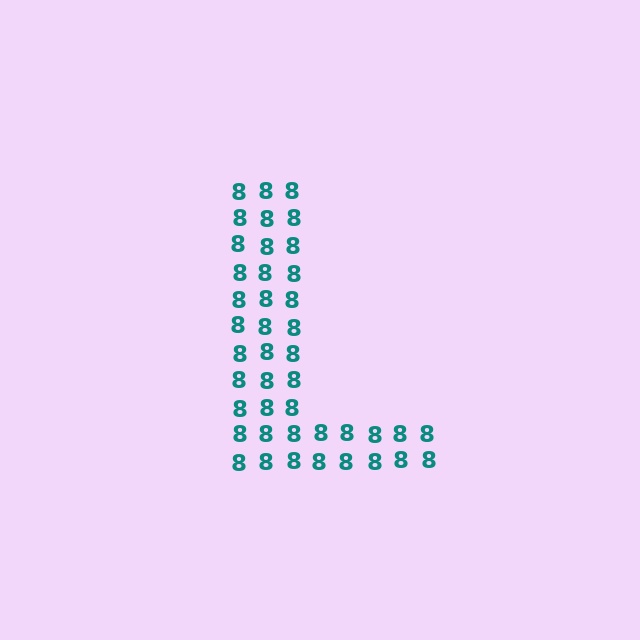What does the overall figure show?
The overall figure shows the letter L.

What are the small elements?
The small elements are digit 8's.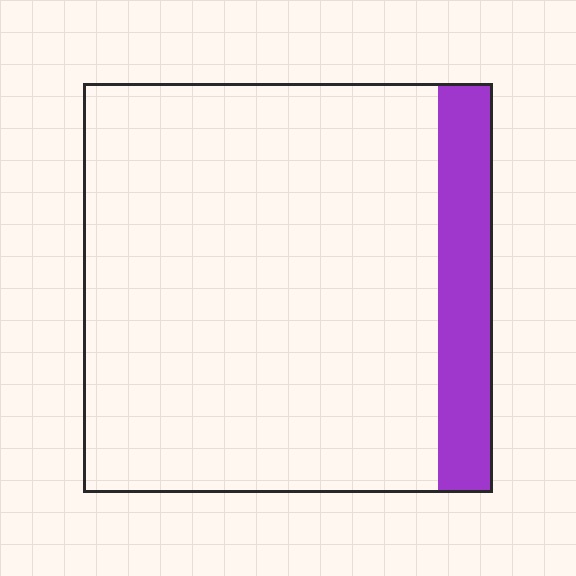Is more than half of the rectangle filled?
No.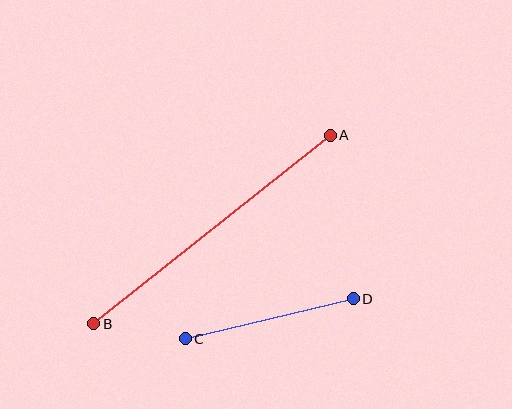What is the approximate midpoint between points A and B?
The midpoint is at approximately (212, 230) pixels.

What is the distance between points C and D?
The distance is approximately 173 pixels.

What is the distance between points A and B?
The distance is approximately 302 pixels.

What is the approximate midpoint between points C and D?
The midpoint is at approximately (269, 319) pixels.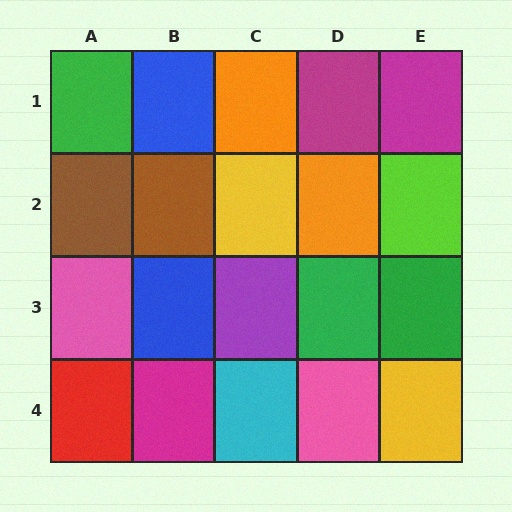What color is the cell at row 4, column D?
Pink.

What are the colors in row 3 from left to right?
Pink, blue, purple, green, green.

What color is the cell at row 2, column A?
Brown.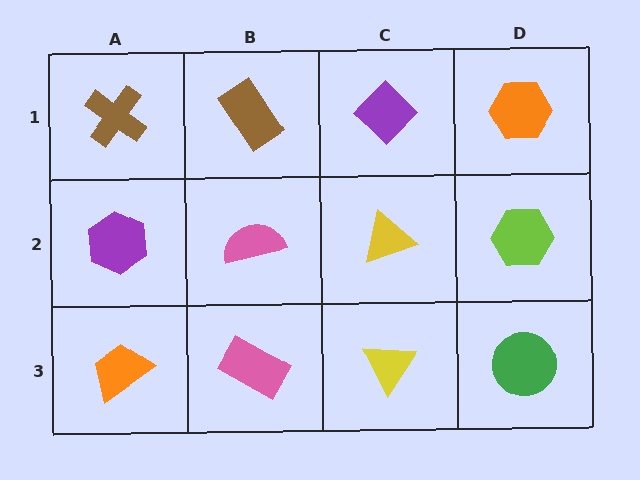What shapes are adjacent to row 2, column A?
A brown cross (row 1, column A), an orange trapezoid (row 3, column A), a pink semicircle (row 2, column B).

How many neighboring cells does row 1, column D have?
2.